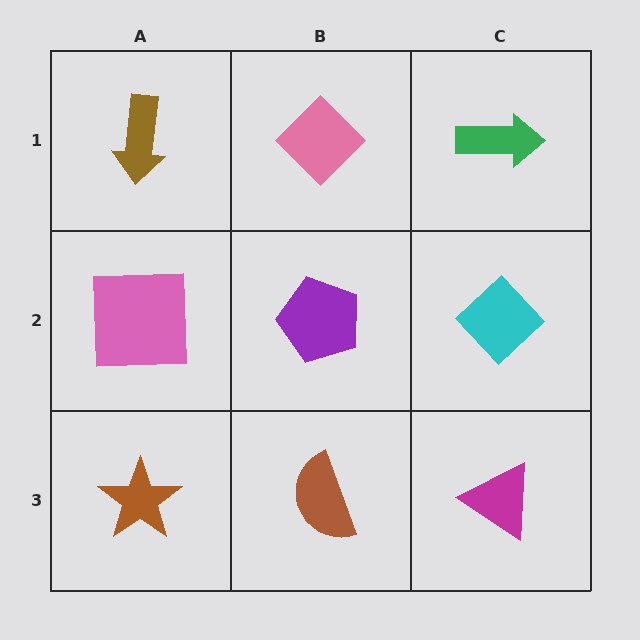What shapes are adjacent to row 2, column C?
A green arrow (row 1, column C), a magenta triangle (row 3, column C), a purple pentagon (row 2, column B).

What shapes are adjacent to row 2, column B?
A pink diamond (row 1, column B), a brown semicircle (row 3, column B), a pink square (row 2, column A), a cyan diamond (row 2, column C).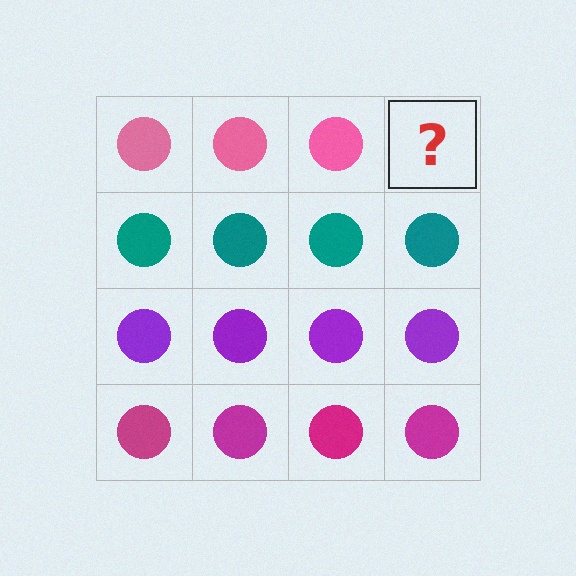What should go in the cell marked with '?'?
The missing cell should contain a pink circle.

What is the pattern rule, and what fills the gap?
The rule is that each row has a consistent color. The gap should be filled with a pink circle.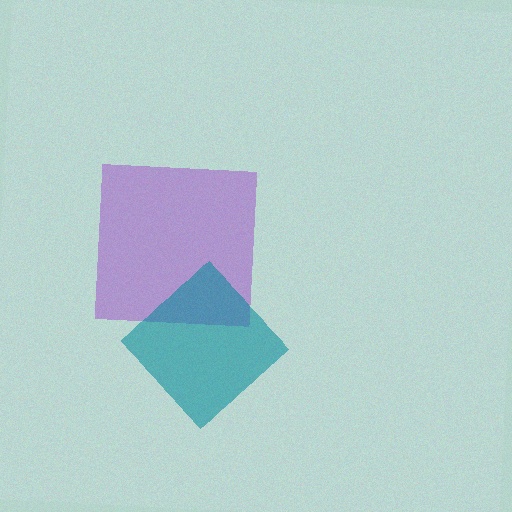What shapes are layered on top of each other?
The layered shapes are: a purple square, a teal diamond.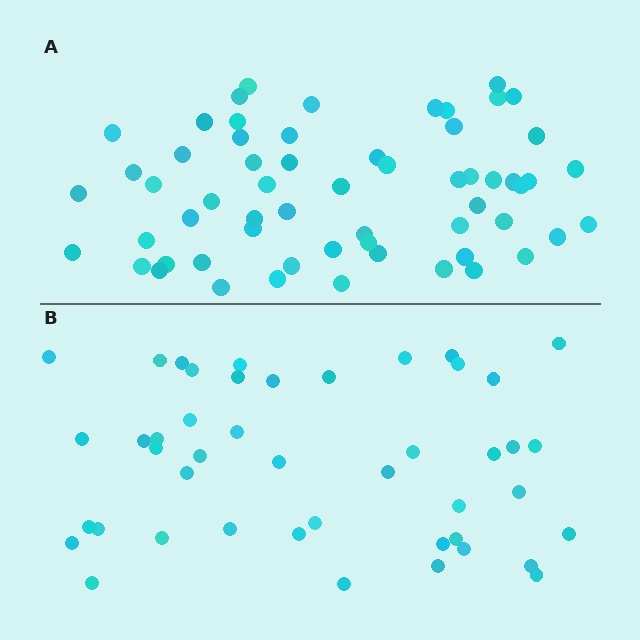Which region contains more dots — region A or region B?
Region A (the top region) has more dots.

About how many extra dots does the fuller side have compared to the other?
Region A has approximately 15 more dots than region B.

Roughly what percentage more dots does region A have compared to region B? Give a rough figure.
About 35% more.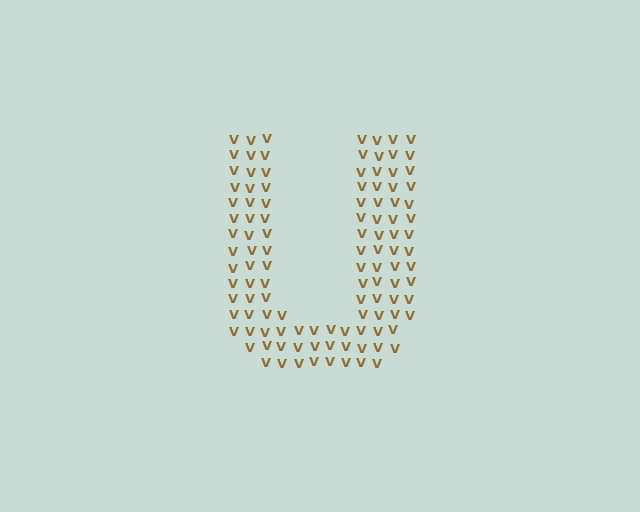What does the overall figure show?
The overall figure shows the letter U.